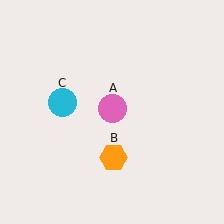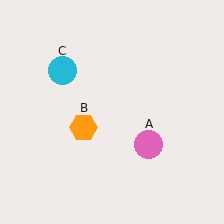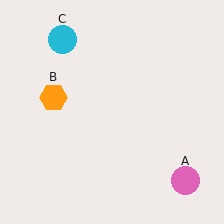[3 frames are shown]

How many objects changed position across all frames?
3 objects changed position: pink circle (object A), orange hexagon (object B), cyan circle (object C).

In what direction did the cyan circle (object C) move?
The cyan circle (object C) moved up.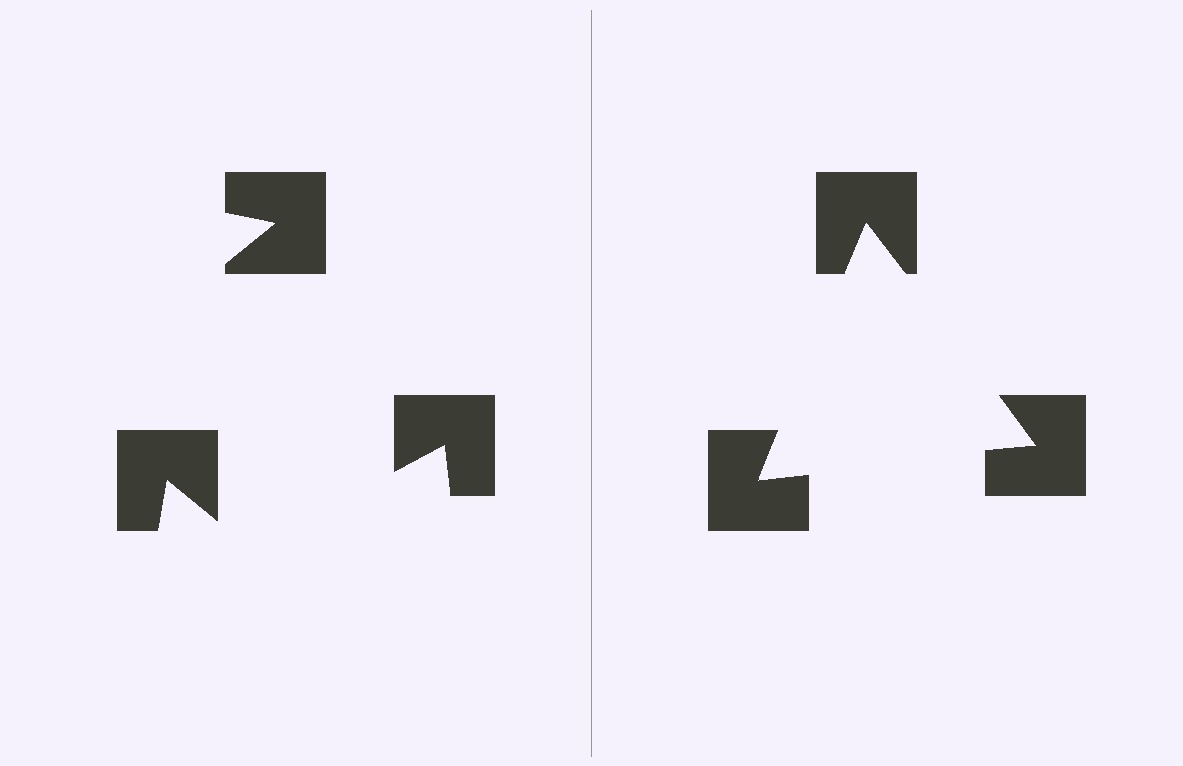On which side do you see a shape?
An illusory triangle appears on the right side. On the left side the wedge cuts are rotated, so no coherent shape forms.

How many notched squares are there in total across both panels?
6 — 3 on each side.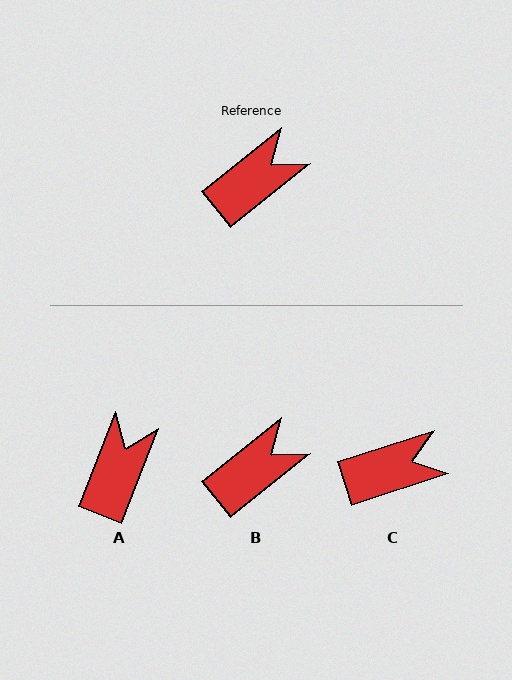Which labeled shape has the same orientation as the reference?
B.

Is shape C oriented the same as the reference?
No, it is off by about 20 degrees.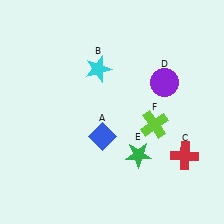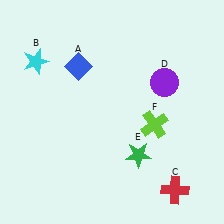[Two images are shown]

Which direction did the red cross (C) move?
The red cross (C) moved down.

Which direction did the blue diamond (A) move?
The blue diamond (A) moved up.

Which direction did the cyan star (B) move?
The cyan star (B) moved left.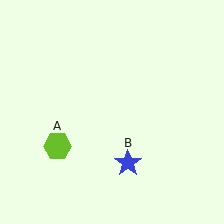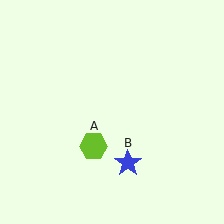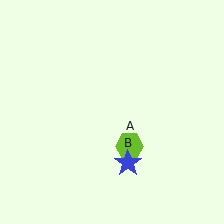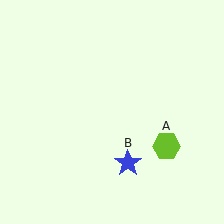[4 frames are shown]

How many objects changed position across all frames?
1 object changed position: lime hexagon (object A).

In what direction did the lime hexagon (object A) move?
The lime hexagon (object A) moved right.